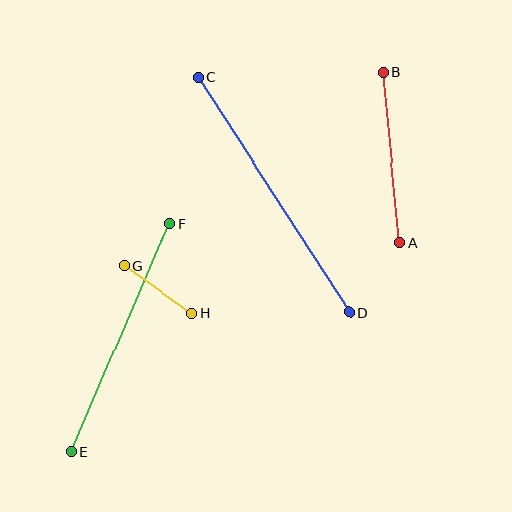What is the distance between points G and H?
The distance is approximately 82 pixels.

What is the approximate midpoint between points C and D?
The midpoint is at approximately (274, 195) pixels.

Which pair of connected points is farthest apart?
Points C and D are farthest apart.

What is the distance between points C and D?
The distance is approximately 279 pixels.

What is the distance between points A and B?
The distance is approximately 172 pixels.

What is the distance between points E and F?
The distance is approximately 249 pixels.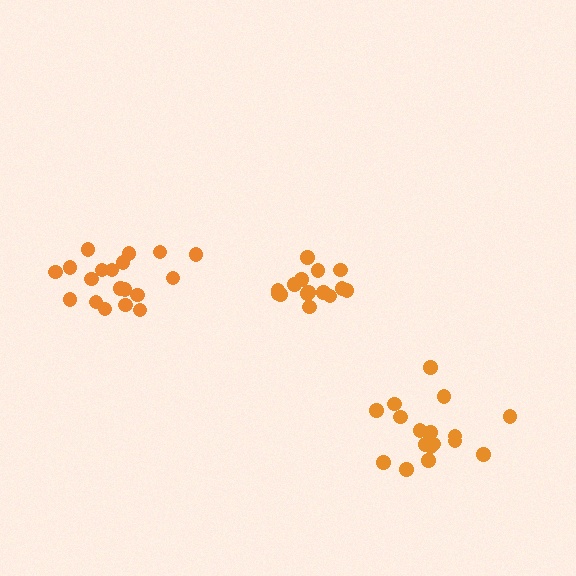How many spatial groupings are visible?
There are 3 spatial groupings.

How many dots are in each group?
Group 1: 17 dots, Group 2: 19 dots, Group 3: 15 dots (51 total).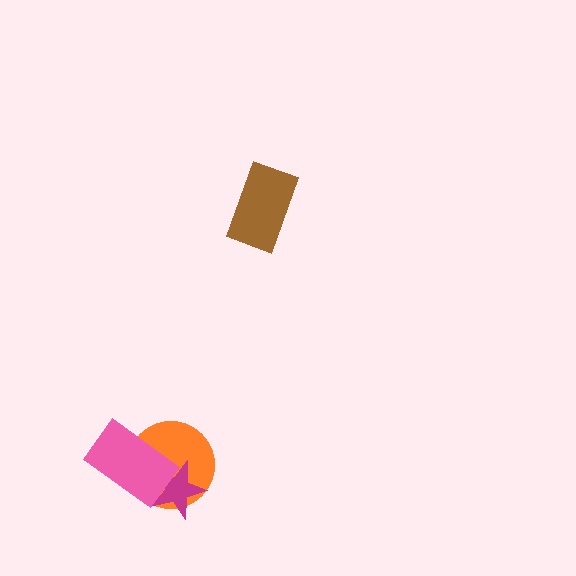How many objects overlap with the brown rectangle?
0 objects overlap with the brown rectangle.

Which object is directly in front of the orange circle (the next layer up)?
The magenta star is directly in front of the orange circle.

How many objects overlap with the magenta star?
2 objects overlap with the magenta star.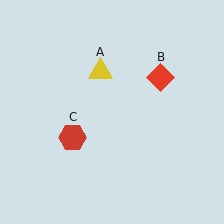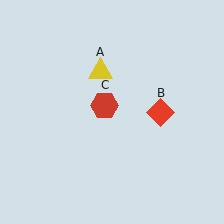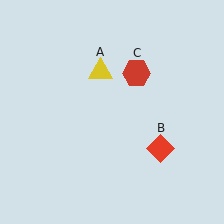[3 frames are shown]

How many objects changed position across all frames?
2 objects changed position: red diamond (object B), red hexagon (object C).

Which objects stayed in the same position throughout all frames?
Yellow triangle (object A) remained stationary.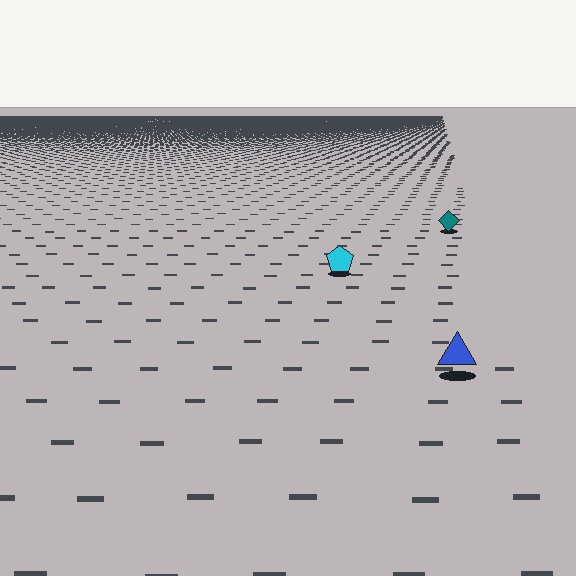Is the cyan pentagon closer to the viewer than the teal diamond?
Yes. The cyan pentagon is closer — you can tell from the texture gradient: the ground texture is coarser near it.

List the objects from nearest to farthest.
From nearest to farthest: the blue triangle, the cyan pentagon, the teal diamond.